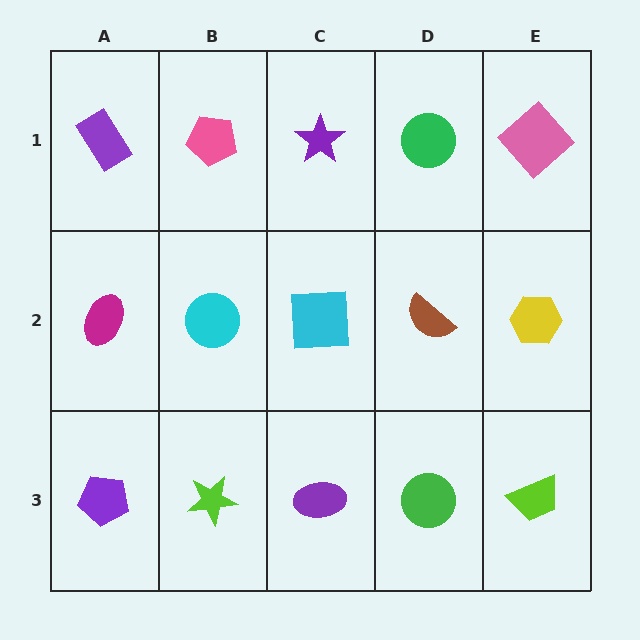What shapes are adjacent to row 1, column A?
A magenta ellipse (row 2, column A), a pink pentagon (row 1, column B).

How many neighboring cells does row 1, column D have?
3.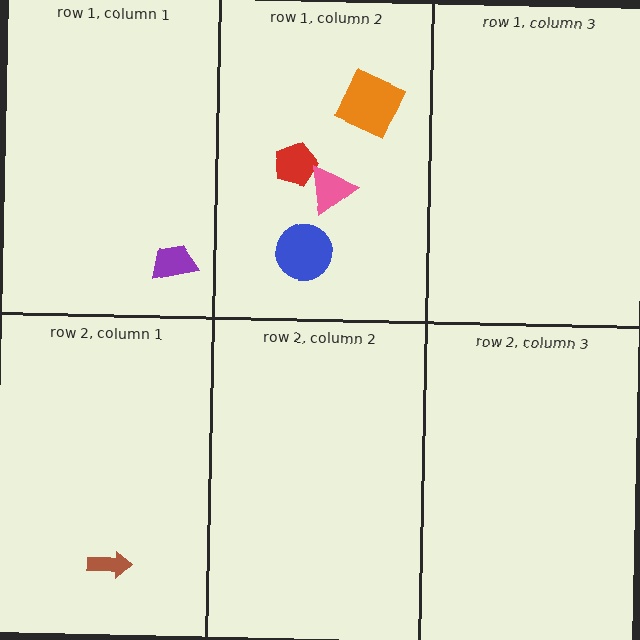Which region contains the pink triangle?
The row 1, column 2 region.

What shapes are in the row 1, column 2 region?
The orange square, the blue circle, the red pentagon, the pink triangle.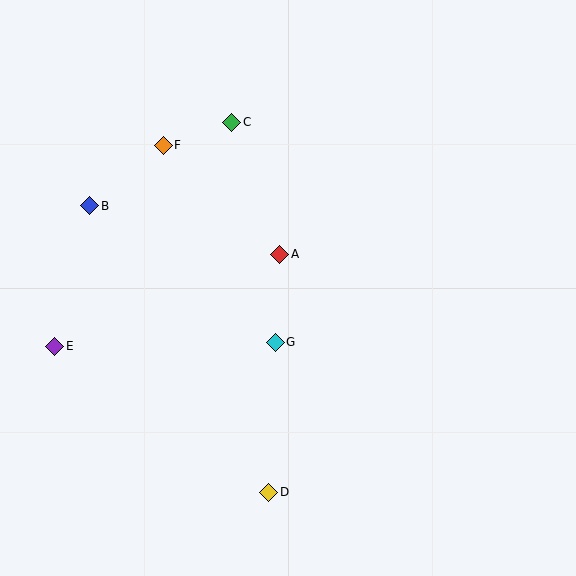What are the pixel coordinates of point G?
Point G is at (275, 342).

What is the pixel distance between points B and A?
The distance between B and A is 196 pixels.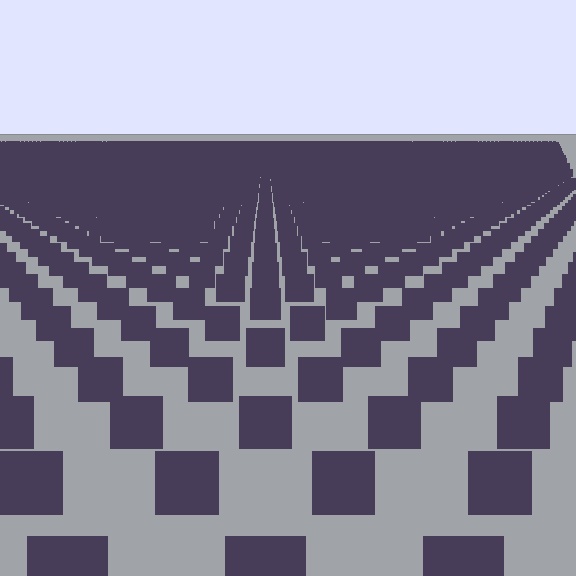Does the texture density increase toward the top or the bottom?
Density increases toward the top.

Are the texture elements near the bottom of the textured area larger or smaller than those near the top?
Larger. Near the bottom, elements are closer to the viewer and appear at a bigger on-screen size.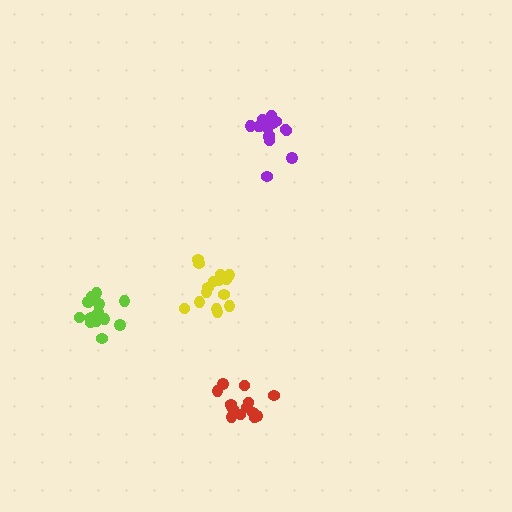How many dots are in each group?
Group 1: 14 dots, Group 2: 19 dots, Group 3: 15 dots, Group 4: 16 dots (64 total).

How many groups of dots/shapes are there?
There are 4 groups.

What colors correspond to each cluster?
The clusters are colored: red, purple, yellow, lime.